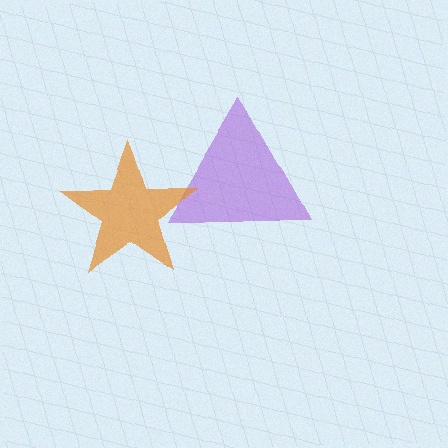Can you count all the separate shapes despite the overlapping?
Yes, there are 2 separate shapes.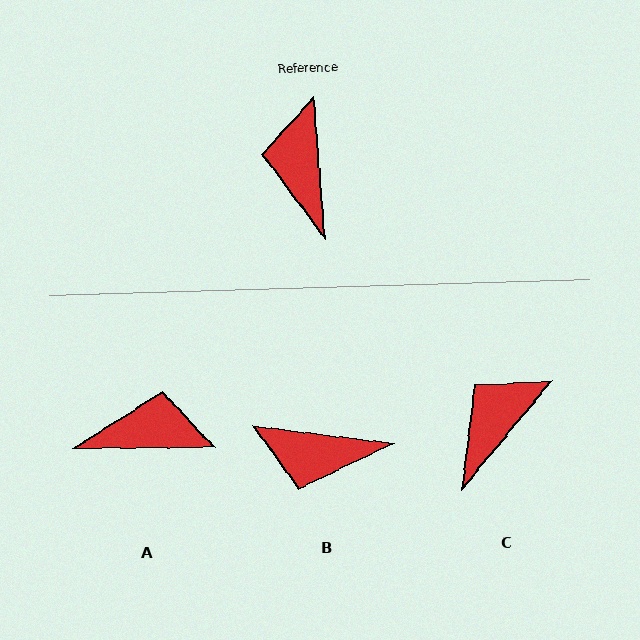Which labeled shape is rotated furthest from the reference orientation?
A, about 94 degrees away.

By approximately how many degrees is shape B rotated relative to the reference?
Approximately 79 degrees counter-clockwise.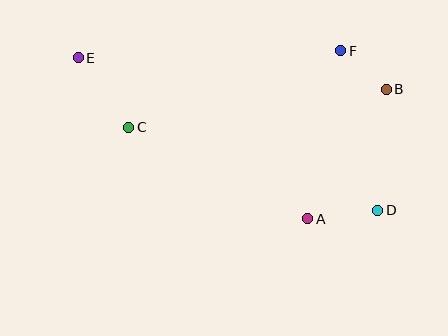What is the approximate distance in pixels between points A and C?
The distance between A and C is approximately 201 pixels.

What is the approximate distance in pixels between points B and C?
The distance between B and C is approximately 260 pixels.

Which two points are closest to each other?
Points B and F are closest to each other.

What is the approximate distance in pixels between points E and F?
The distance between E and F is approximately 263 pixels.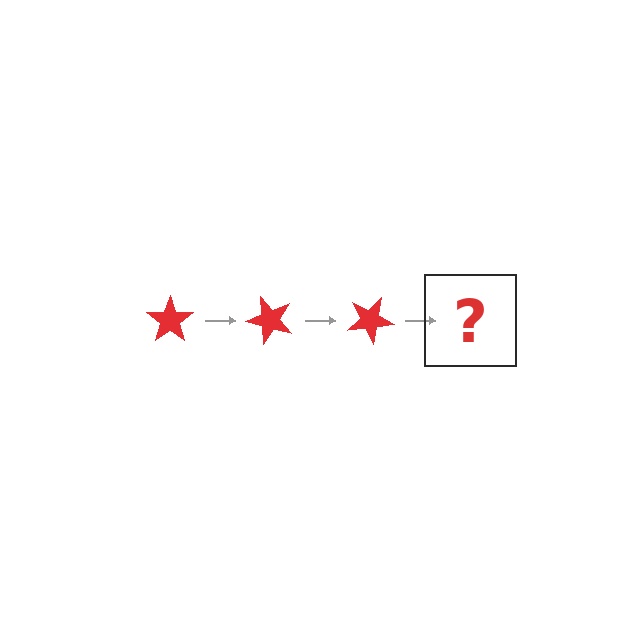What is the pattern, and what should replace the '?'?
The pattern is that the star rotates 50 degrees each step. The '?' should be a red star rotated 150 degrees.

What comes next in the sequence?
The next element should be a red star rotated 150 degrees.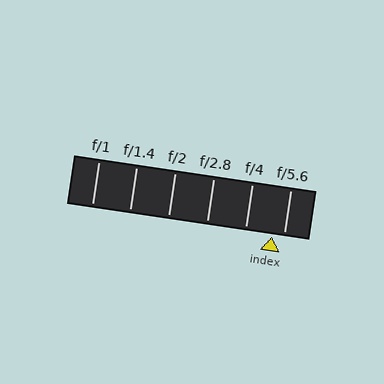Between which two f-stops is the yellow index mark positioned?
The index mark is between f/4 and f/5.6.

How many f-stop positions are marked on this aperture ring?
There are 6 f-stop positions marked.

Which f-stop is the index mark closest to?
The index mark is closest to f/5.6.